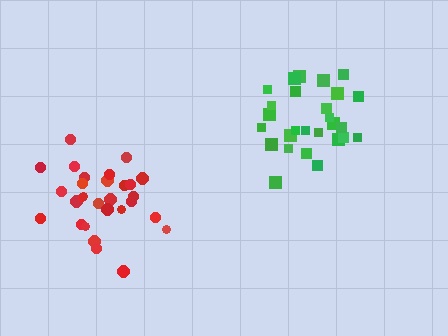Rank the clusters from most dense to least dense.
red, green.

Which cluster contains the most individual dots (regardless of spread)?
Red (30).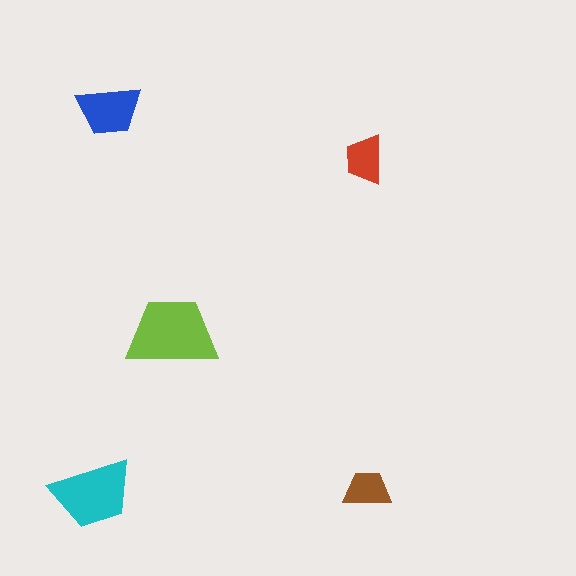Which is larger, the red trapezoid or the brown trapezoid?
The red one.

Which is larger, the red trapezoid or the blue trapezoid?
The blue one.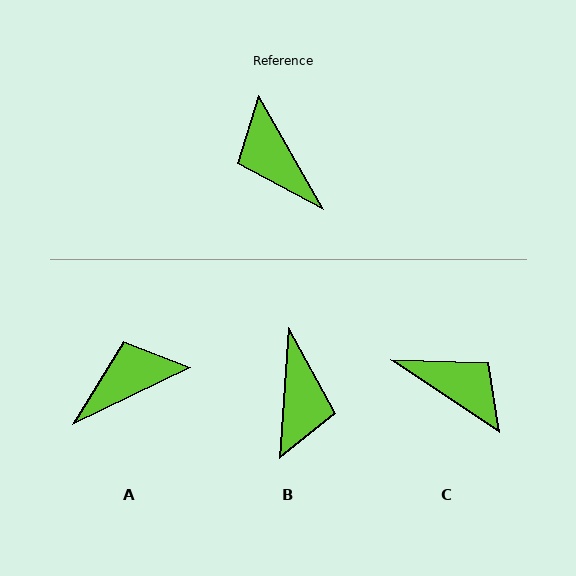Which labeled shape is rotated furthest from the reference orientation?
C, about 154 degrees away.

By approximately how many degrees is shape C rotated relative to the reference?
Approximately 154 degrees clockwise.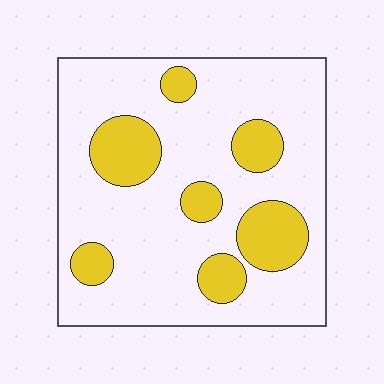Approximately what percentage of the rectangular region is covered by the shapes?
Approximately 25%.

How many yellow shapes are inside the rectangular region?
7.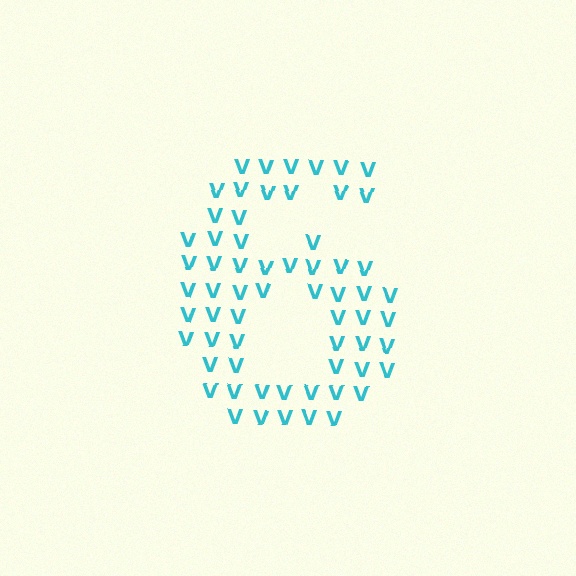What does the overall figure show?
The overall figure shows the digit 6.